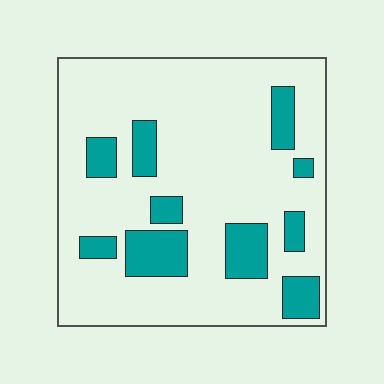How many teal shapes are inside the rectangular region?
10.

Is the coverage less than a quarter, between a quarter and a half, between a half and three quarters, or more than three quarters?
Less than a quarter.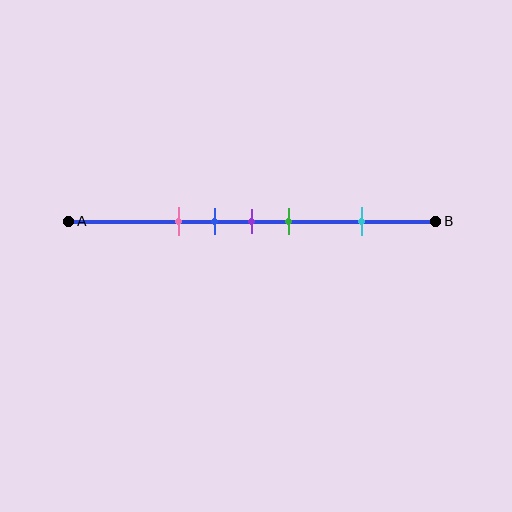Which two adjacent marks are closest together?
The blue and purple marks are the closest adjacent pair.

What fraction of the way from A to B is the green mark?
The green mark is approximately 60% (0.6) of the way from A to B.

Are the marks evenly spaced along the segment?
No, the marks are not evenly spaced.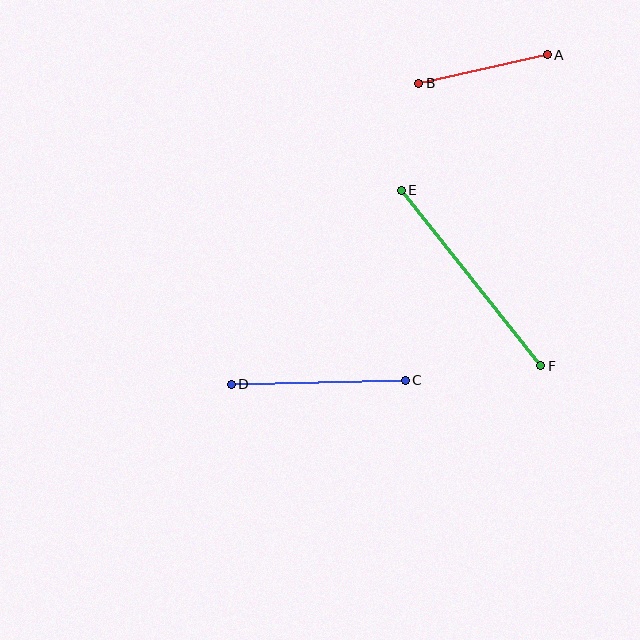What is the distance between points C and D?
The distance is approximately 174 pixels.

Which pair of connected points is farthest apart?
Points E and F are farthest apart.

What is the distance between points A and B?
The distance is approximately 131 pixels.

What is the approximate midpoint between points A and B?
The midpoint is at approximately (483, 69) pixels.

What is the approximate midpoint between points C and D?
The midpoint is at approximately (318, 382) pixels.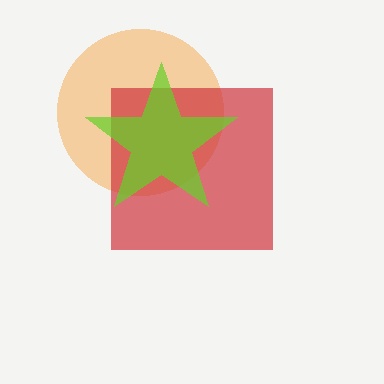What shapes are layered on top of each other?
The layered shapes are: an orange circle, a red square, a lime star.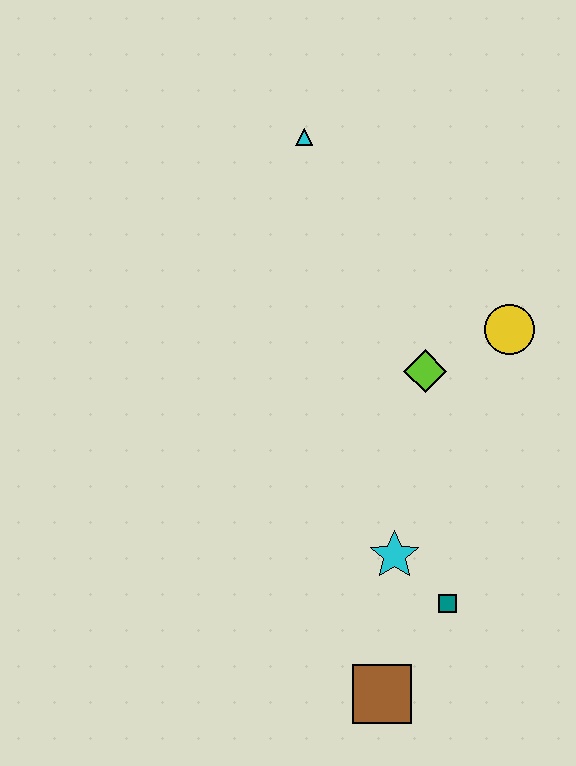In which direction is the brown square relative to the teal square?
The brown square is below the teal square.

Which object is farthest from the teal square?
The cyan triangle is farthest from the teal square.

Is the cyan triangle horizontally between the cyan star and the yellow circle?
No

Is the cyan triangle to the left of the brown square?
Yes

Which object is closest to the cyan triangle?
The lime diamond is closest to the cyan triangle.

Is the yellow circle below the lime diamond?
No